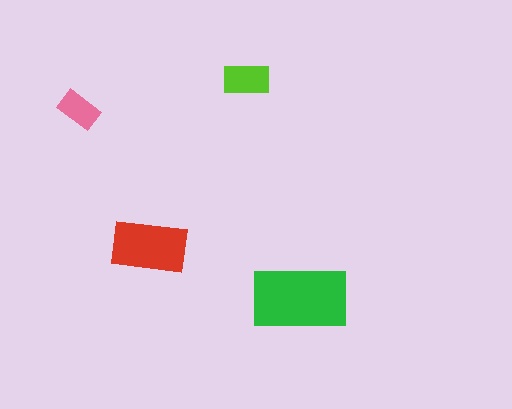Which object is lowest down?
The green rectangle is bottommost.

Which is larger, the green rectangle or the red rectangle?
The green one.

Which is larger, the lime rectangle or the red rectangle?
The red one.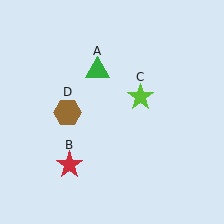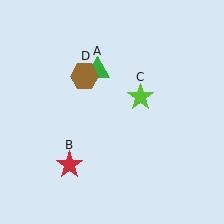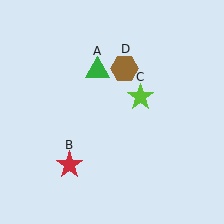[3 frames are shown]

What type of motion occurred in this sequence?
The brown hexagon (object D) rotated clockwise around the center of the scene.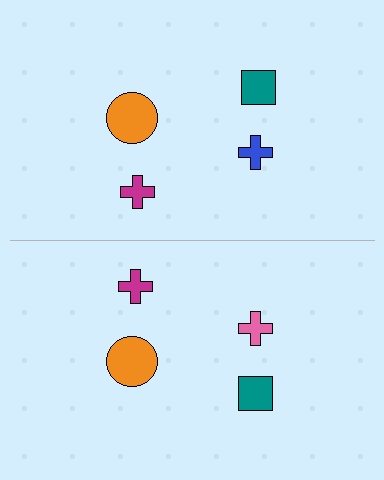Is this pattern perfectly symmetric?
No, the pattern is not perfectly symmetric. The pink cross on the bottom side breaks the symmetry — its mirror counterpart is blue.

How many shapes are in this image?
There are 8 shapes in this image.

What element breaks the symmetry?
The pink cross on the bottom side breaks the symmetry — its mirror counterpart is blue.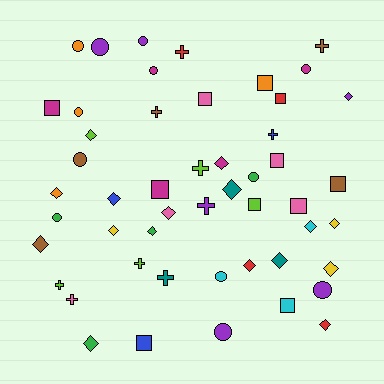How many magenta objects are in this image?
There are 5 magenta objects.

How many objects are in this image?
There are 50 objects.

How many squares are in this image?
There are 11 squares.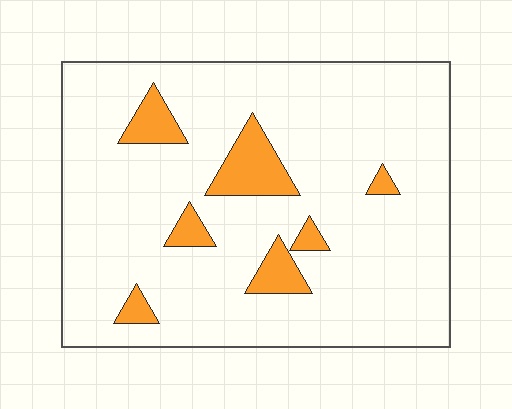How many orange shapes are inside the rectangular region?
7.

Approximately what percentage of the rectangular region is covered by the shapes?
Approximately 10%.